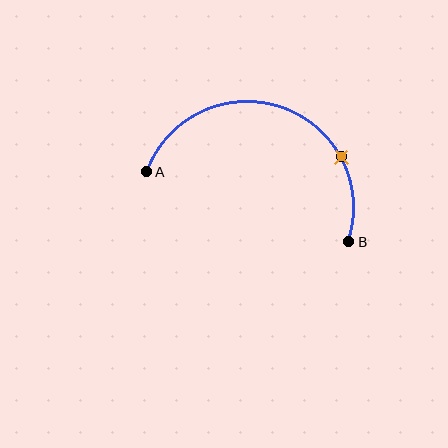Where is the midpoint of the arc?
The arc midpoint is the point on the curve farthest from the straight line joining A and B. It sits above that line.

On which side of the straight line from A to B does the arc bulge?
The arc bulges above the straight line connecting A and B.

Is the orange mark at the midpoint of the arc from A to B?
No. The orange mark lies on the arc but is closer to endpoint B. The arc midpoint would be at the point on the curve equidistant along the arc from both A and B.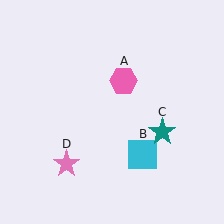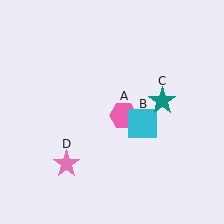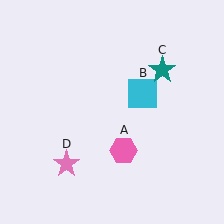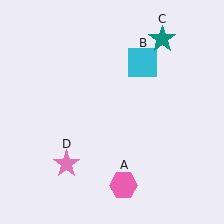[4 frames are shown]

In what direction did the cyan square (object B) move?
The cyan square (object B) moved up.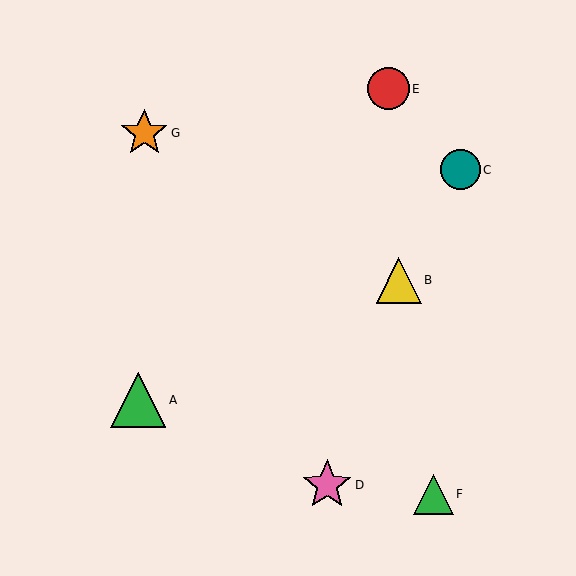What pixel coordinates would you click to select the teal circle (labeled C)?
Click at (460, 170) to select the teal circle C.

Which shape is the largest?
The green triangle (labeled A) is the largest.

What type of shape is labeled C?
Shape C is a teal circle.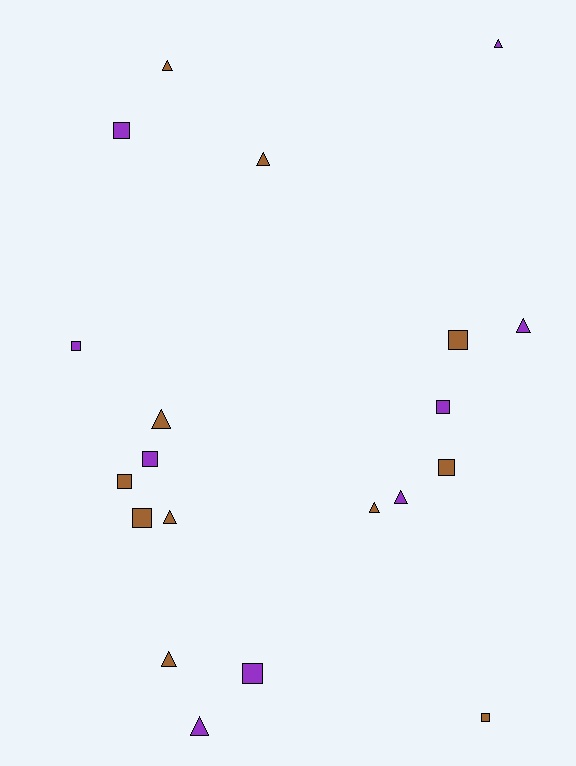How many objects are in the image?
There are 20 objects.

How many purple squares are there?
There are 5 purple squares.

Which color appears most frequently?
Brown, with 11 objects.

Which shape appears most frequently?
Square, with 10 objects.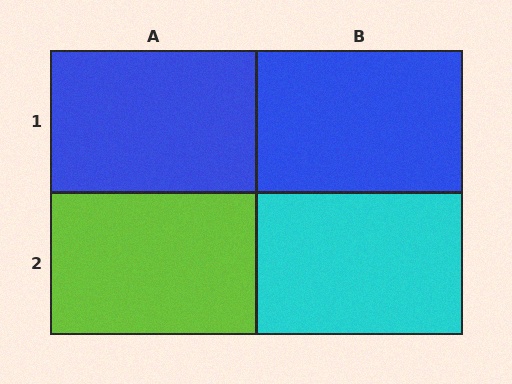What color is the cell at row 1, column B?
Blue.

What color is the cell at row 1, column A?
Blue.